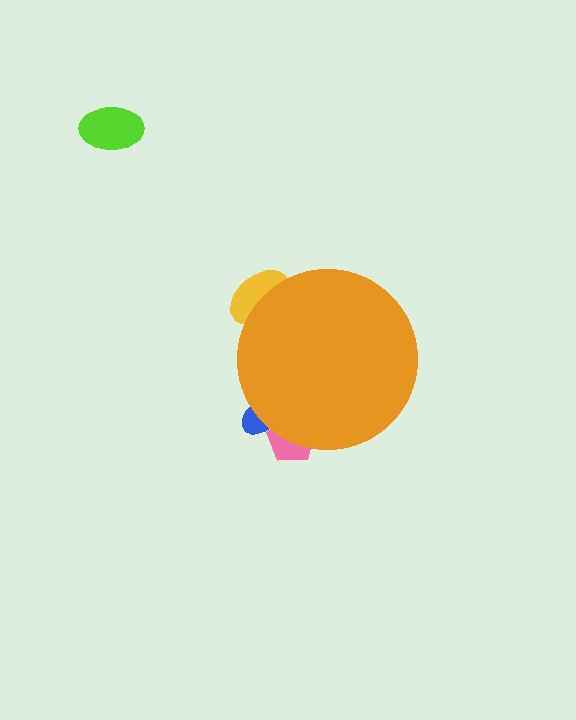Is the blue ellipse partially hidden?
Yes, the blue ellipse is partially hidden behind the orange circle.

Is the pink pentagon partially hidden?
Yes, the pink pentagon is partially hidden behind the orange circle.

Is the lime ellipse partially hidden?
No, the lime ellipse is fully visible.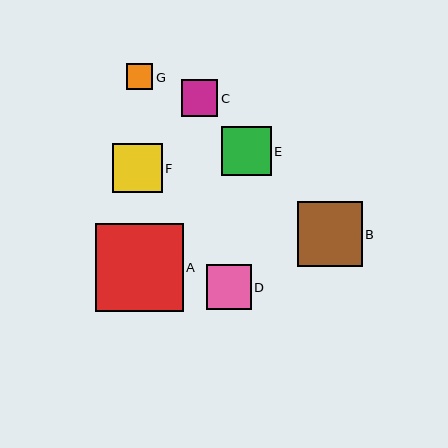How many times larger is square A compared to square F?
Square A is approximately 1.8 times the size of square F.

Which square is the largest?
Square A is the largest with a size of approximately 88 pixels.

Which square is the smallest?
Square G is the smallest with a size of approximately 26 pixels.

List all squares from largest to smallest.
From largest to smallest: A, B, F, E, D, C, G.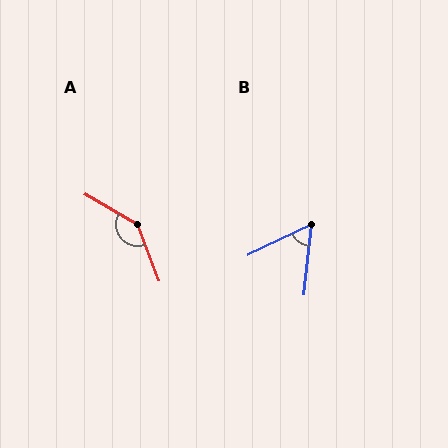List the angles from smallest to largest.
B (58°), A (140°).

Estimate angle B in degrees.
Approximately 58 degrees.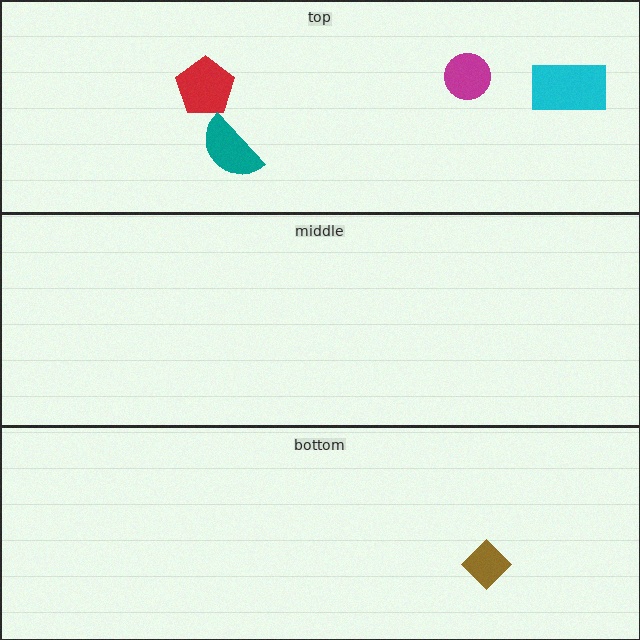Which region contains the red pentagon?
The top region.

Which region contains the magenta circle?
The top region.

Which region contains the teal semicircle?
The top region.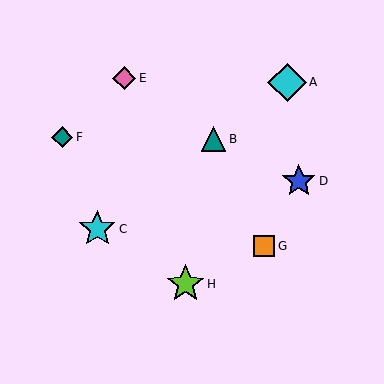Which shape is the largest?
The cyan diamond (labeled A) is the largest.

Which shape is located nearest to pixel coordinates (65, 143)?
The teal diamond (labeled F) at (62, 137) is nearest to that location.